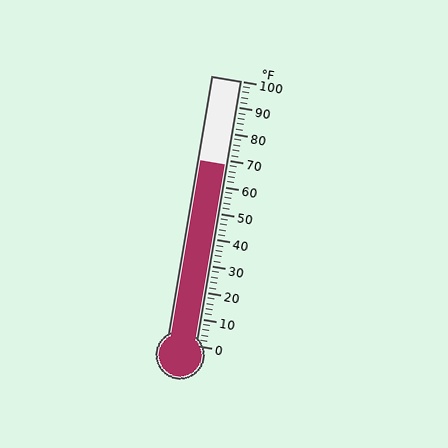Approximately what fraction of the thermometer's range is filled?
The thermometer is filled to approximately 70% of its range.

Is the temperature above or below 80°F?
The temperature is below 80°F.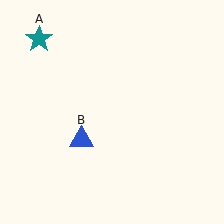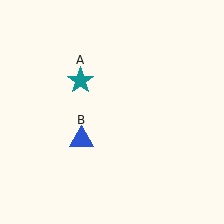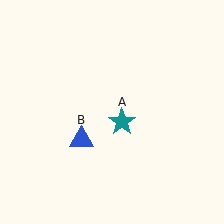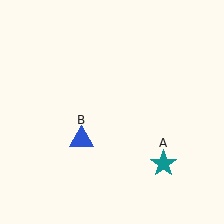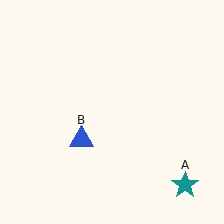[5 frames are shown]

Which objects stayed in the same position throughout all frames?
Blue triangle (object B) remained stationary.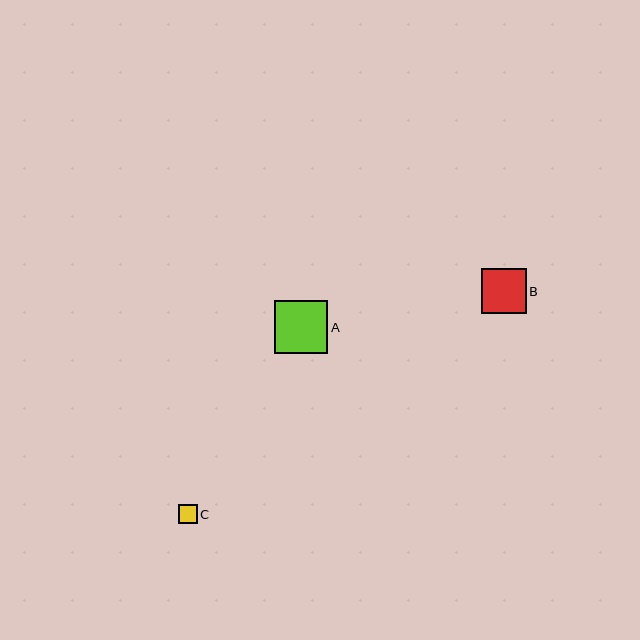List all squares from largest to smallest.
From largest to smallest: A, B, C.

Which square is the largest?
Square A is the largest with a size of approximately 53 pixels.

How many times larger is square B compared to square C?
Square B is approximately 2.4 times the size of square C.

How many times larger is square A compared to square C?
Square A is approximately 2.8 times the size of square C.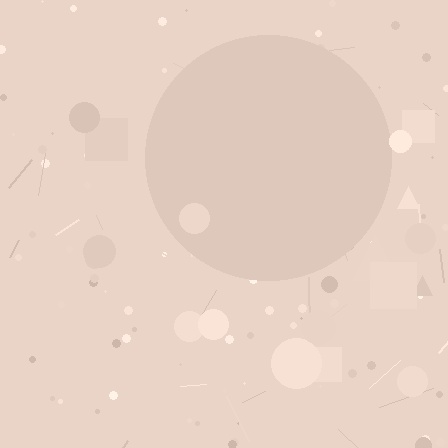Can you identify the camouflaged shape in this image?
The camouflaged shape is a circle.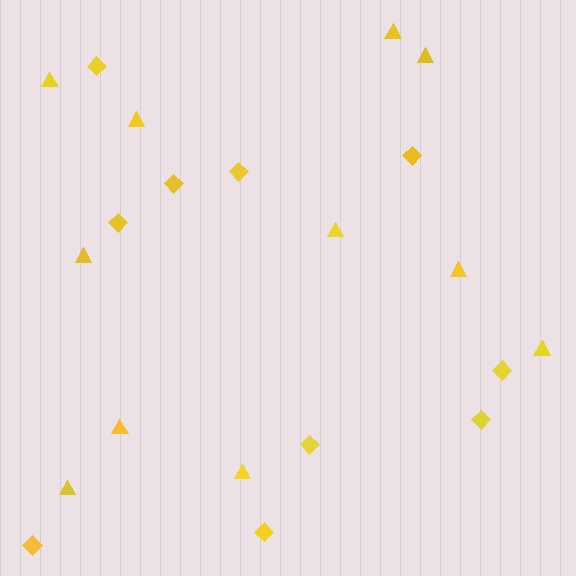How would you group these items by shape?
There are 2 groups: one group of triangles (11) and one group of diamonds (10).